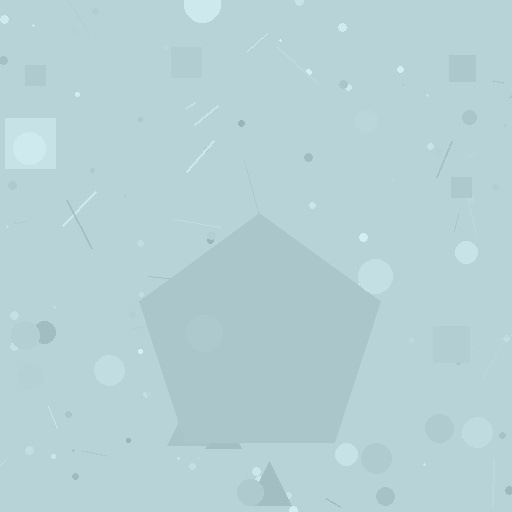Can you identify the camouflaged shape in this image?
The camouflaged shape is a pentagon.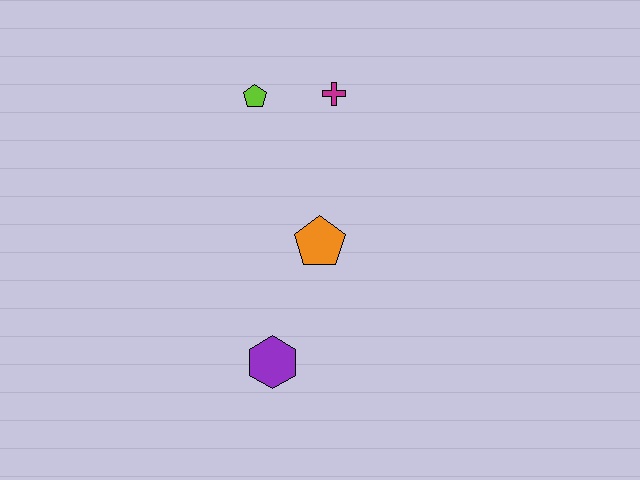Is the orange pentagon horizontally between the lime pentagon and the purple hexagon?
No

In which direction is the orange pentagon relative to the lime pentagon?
The orange pentagon is below the lime pentagon.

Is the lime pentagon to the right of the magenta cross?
No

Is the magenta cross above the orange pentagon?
Yes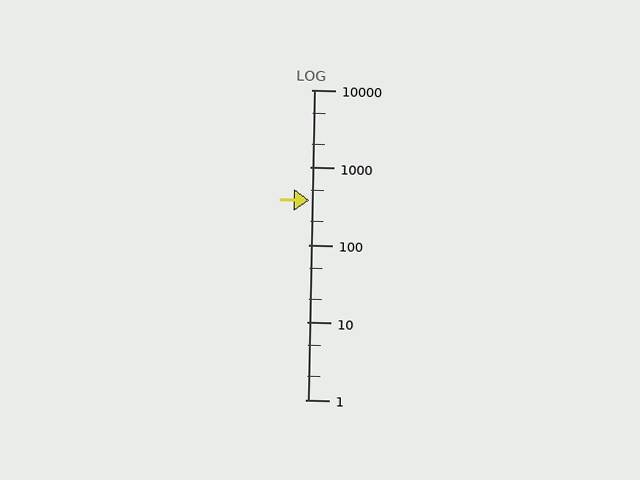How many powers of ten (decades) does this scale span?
The scale spans 4 decades, from 1 to 10000.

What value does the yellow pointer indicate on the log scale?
The pointer indicates approximately 380.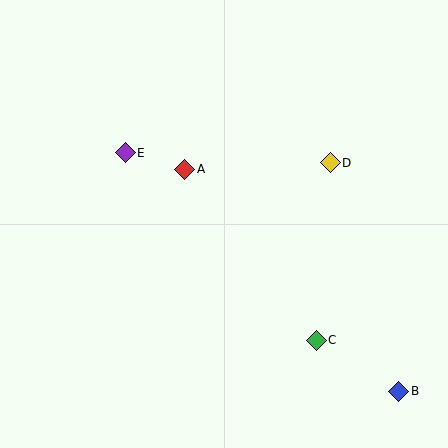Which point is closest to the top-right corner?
Point D is closest to the top-right corner.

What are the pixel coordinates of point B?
Point B is at (399, 391).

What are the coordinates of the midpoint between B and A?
The midpoint between B and A is at (292, 280).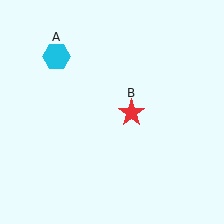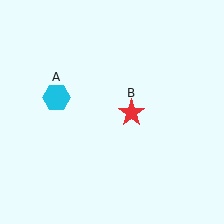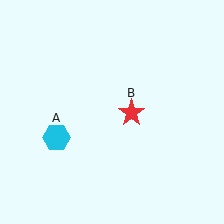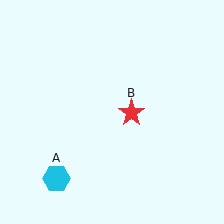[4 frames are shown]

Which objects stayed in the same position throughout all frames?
Red star (object B) remained stationary.